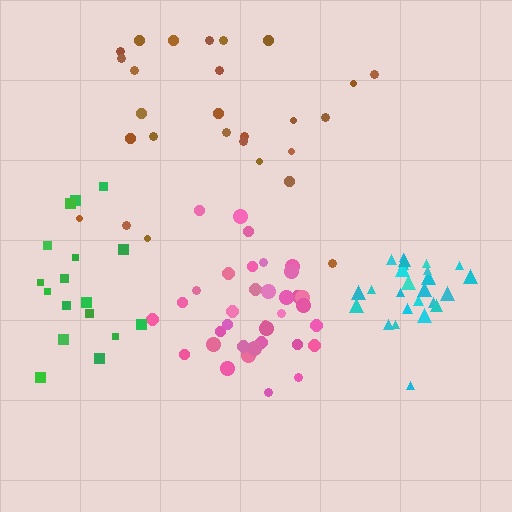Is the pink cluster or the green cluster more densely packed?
Pink.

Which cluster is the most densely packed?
Cyan.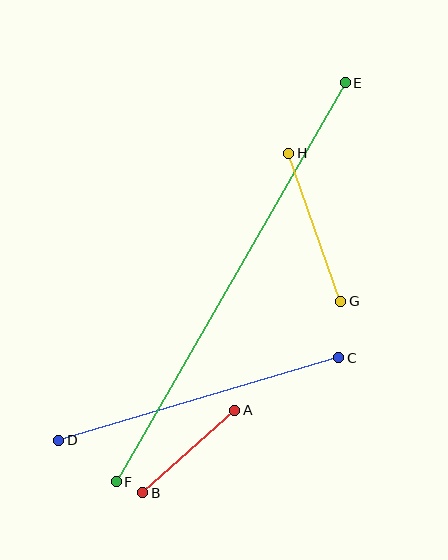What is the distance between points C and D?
The distance is approximately 292 pixels.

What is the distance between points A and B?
The distance is approximately 124 pixels.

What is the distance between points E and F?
The distance is approximately 460 pixels.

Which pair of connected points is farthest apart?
Points E and F are farthest apart.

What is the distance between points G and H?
The distance is approximately 157 pixels.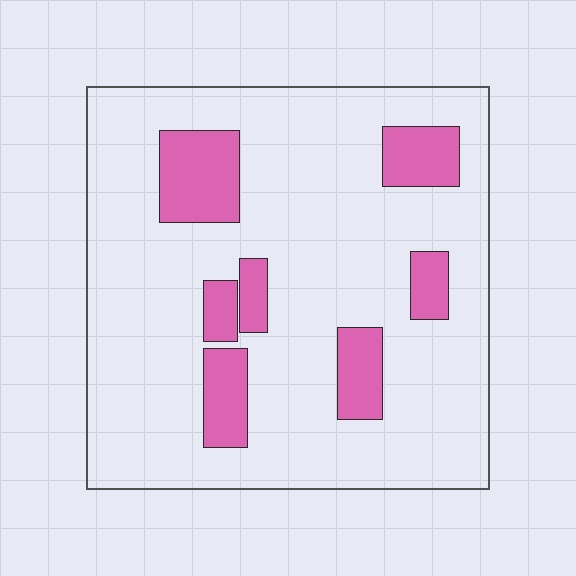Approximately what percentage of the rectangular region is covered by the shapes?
Approximately 15%.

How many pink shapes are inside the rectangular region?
7.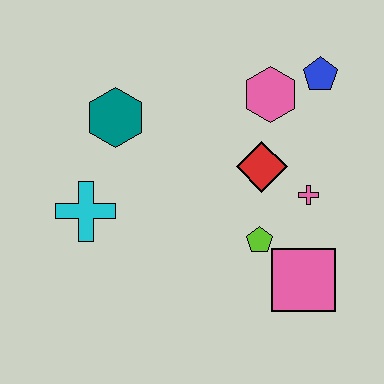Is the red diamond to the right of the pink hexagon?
No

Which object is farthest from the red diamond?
The cyan cross is farthest from the red diamond.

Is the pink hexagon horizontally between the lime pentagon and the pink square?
Yes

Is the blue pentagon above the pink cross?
Yes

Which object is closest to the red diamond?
The pink cross is closest to the red diamond.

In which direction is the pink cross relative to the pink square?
The pink cross is above the pink square.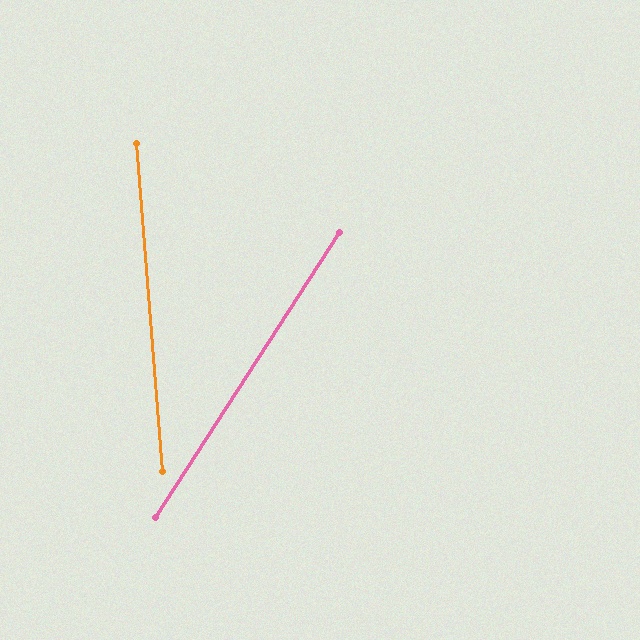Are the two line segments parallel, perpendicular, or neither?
Neither parallel nor perpendicular — they differ by about 37°.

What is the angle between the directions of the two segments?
Approximately 37 degrees.